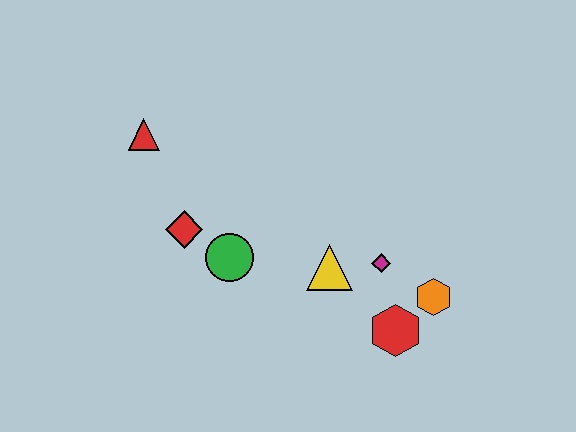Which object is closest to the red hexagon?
The orange hexagon is closest to the red hexagon.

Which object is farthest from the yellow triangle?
The red triangle is farthest from the yellow triangle.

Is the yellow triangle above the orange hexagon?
Yes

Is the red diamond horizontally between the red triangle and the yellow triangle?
Yes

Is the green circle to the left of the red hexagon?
Yes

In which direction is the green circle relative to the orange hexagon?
The green circle is to the left of the orange hexagon.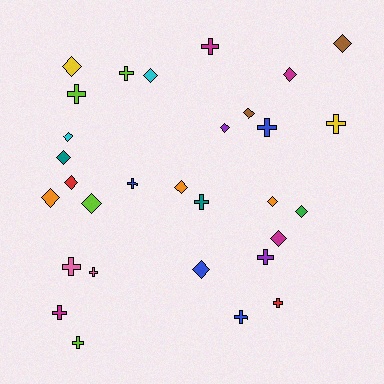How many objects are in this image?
There are 30 objects.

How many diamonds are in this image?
There are 16 diamonds.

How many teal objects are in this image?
There are 2 teal objects.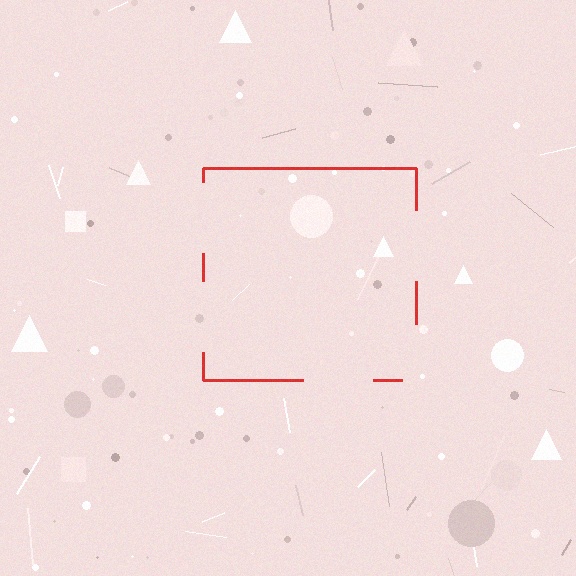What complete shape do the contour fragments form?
The contour fragments form a square.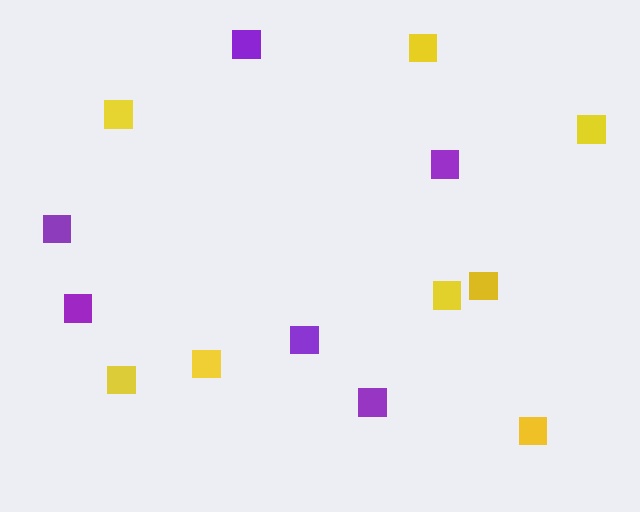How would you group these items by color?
There are 2 groups: one group of purple squares (6) and one group of yellow squares (8).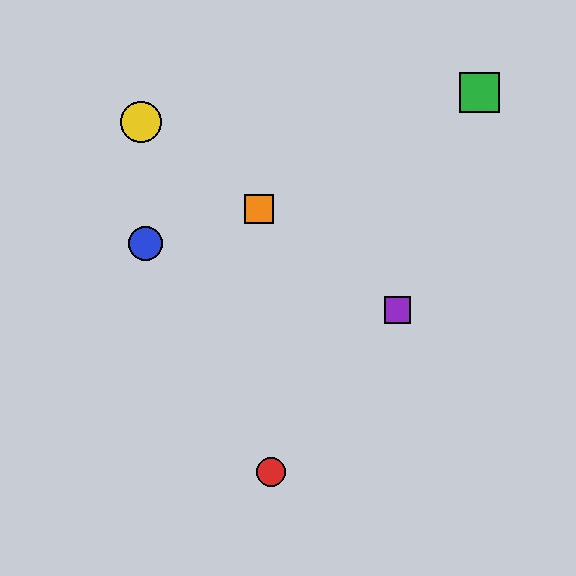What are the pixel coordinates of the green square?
The green square is at (480, 93).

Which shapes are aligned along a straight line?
The yellow circle, the purple square, the orange square are aligned along a straight line.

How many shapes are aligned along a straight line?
3 shapes (the yellow circle, the purple square, the orange square) are aligned along a straight line.